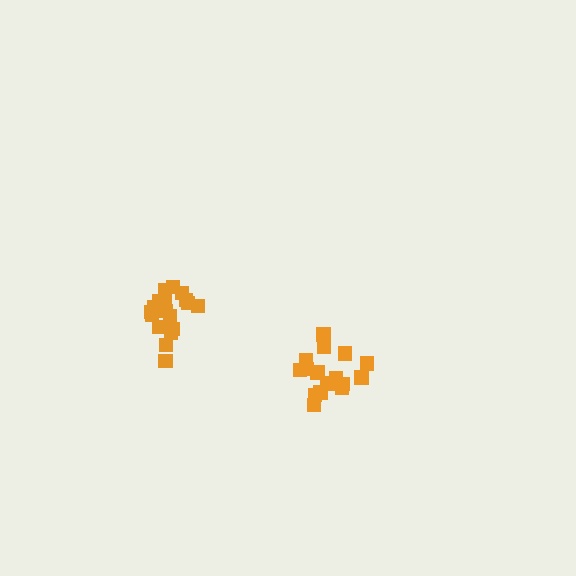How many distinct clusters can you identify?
There are 2 distinct clusters.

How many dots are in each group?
Group 1: 17 dots, Group 2: 19 dots (36 total).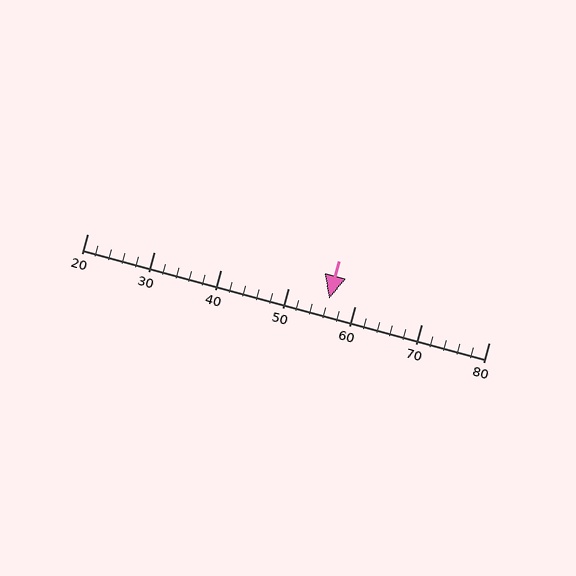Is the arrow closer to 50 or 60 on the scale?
The arrow is closer to 60.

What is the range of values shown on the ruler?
The ruler shows values from 20 to 80.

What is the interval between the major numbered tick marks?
The major tick marks are spaced 10 units apart.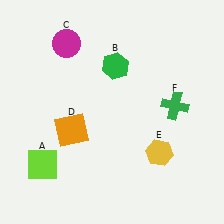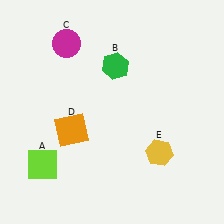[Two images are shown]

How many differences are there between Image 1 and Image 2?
There is 1 difference between the two images.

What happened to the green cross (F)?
The green cross (F) was removed in Image 2. It was in the top-right area of Image 1.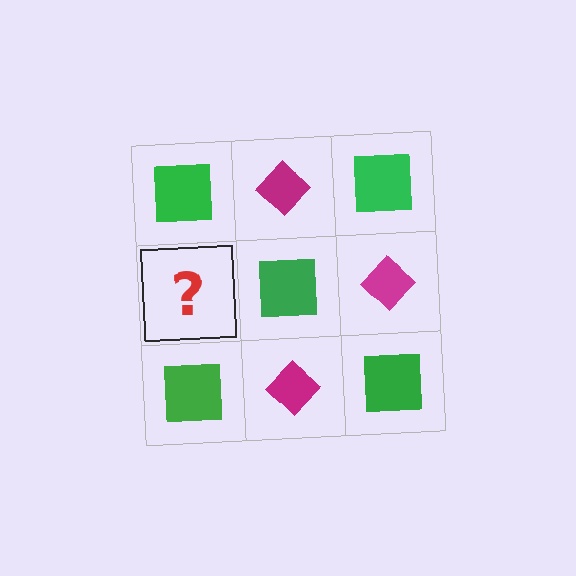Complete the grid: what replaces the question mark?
The question mark should be replaced with a magenta diamond.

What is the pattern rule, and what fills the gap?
The rule is that it alternates green square and magenta diamond in a checkerboard pattern. The gap should be filled with a magenta diamond.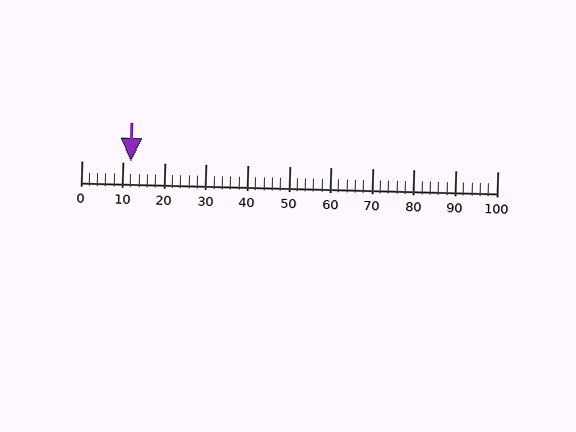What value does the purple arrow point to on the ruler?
The purple arrow points to approximately 12.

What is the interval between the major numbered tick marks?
The major tick marks are spaced 10 units apart.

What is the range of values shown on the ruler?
The ruler shows values from 0 to 100.